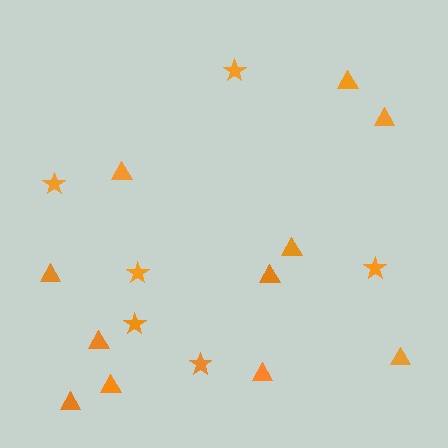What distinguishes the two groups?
There are 2 groups: one group of stars (6) and one group of triangles (11).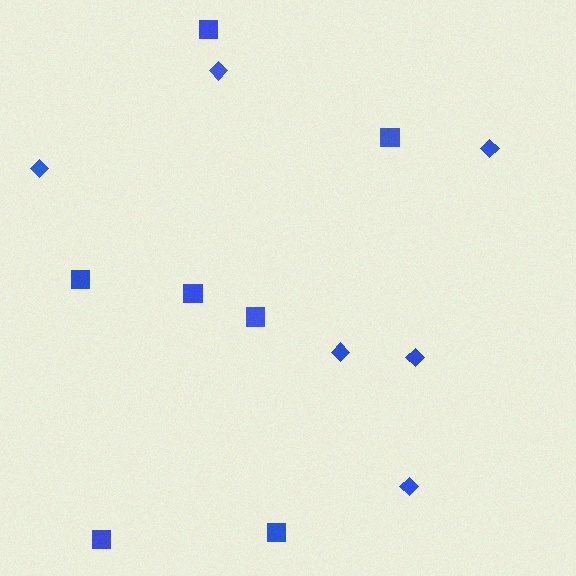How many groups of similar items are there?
There are 2 groups: one group of squares (7) and one group of diamonds (6).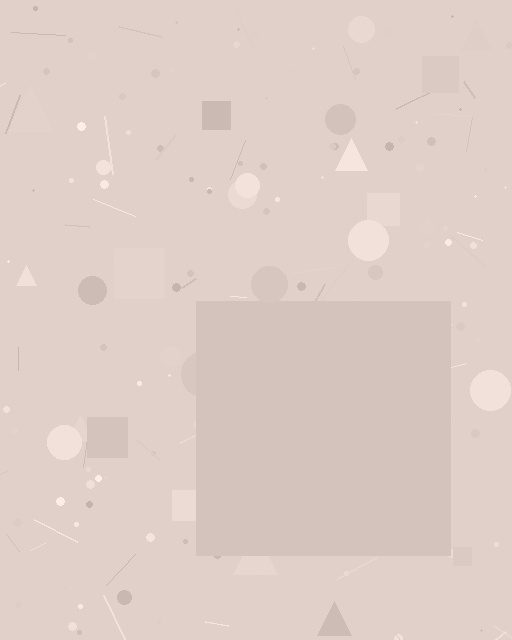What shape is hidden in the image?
A square is hidden in the image.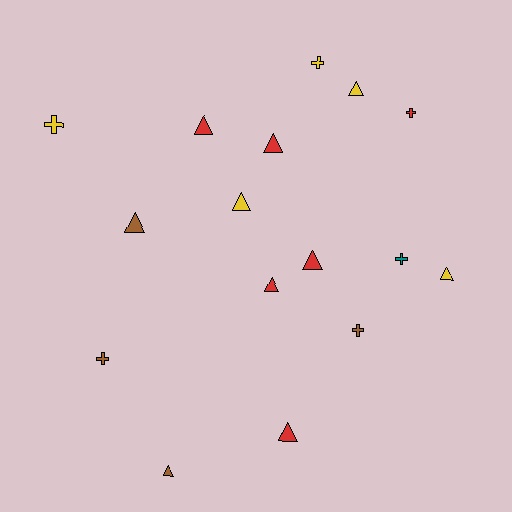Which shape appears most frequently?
Triangle, with 10 objects.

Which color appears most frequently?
Red, with 6 objects.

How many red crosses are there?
There is 1 red cross.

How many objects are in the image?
There are 16 objects.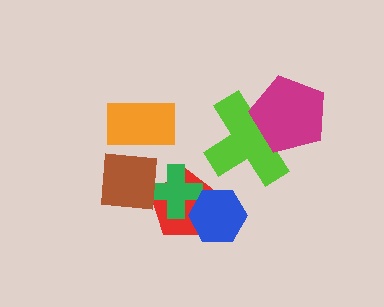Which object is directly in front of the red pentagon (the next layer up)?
The green cross is directly in front of the red pentagon.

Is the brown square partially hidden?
No, no other shape covers it.